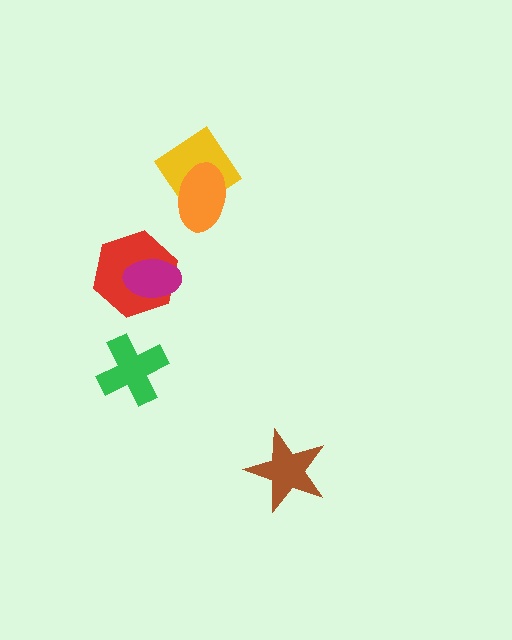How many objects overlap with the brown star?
0 objects overlap with the brown star.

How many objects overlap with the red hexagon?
1 object overlaps with the red hexagon.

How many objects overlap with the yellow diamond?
1 object overlaps with the yellow diamond.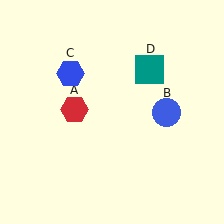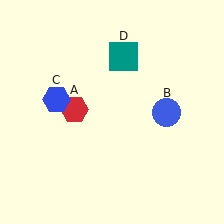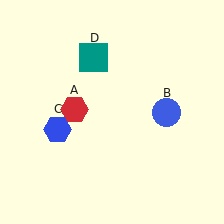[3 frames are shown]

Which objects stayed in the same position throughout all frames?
Red hexagon (object A) and blue circle (object B) remained stationary.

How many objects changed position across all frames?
2 objects changed position: blue hexagon (object C), teal square (object D).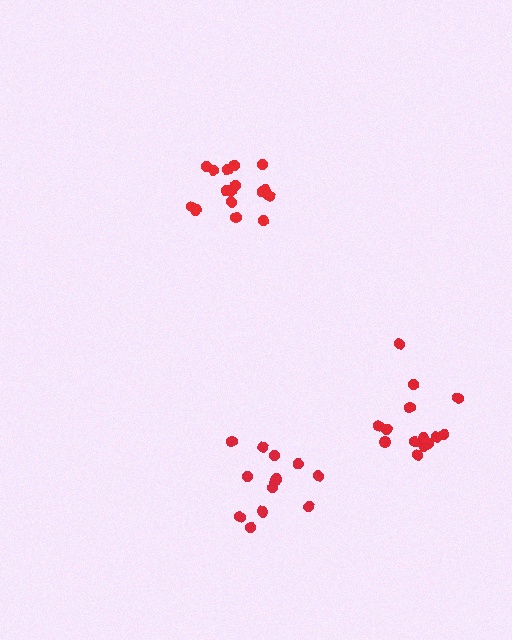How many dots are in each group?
Group 1: 16 dots, Group 2: 14 dots, Group 3: 14 dots (44 total).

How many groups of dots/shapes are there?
There are 3 groups.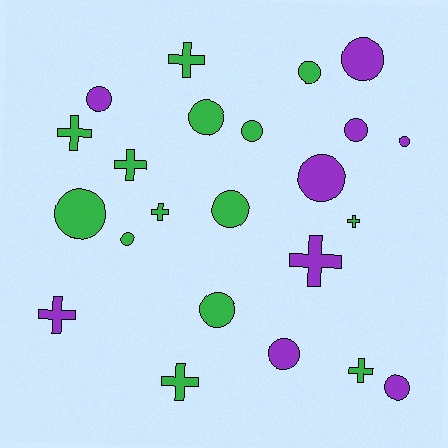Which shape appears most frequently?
Circle, with 14 objects.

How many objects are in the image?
There are 23 objects.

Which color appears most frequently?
Green, with 14 objects.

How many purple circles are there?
There are 7 purple circles.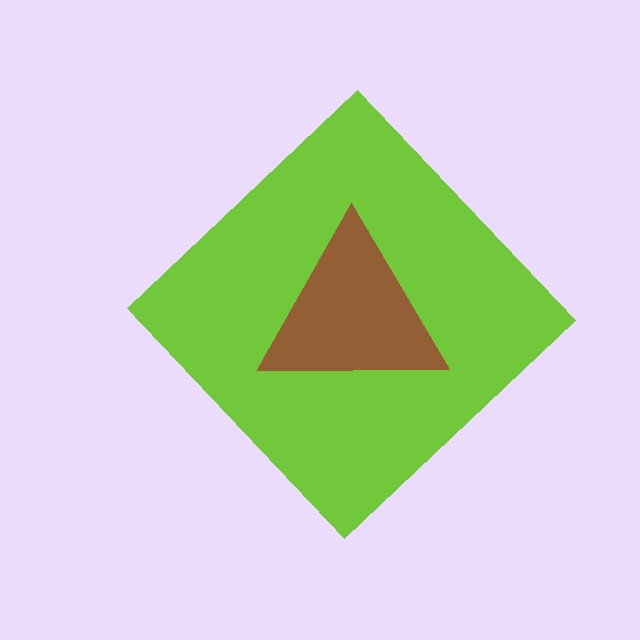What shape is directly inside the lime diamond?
The brown triangle.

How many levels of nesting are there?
2.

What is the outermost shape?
The lime diamond.